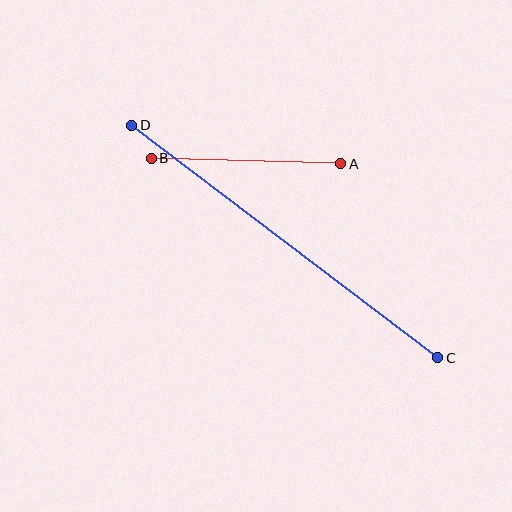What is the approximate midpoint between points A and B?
The midpoint is at approximately (246, 161) pixels.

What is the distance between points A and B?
The distance is approximately 189 pixels.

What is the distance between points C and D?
The distance is approximately 384 pixels.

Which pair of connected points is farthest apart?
Points C and D are farthest apart.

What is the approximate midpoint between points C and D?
The midpoint is at approximately (285, 241) pixels.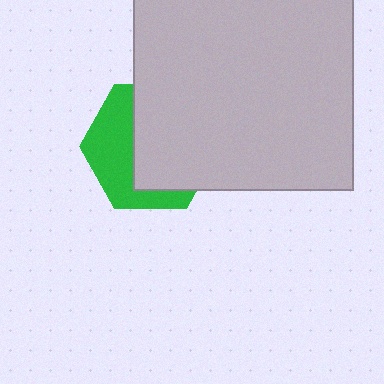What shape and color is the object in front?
The object in front is a light gray square.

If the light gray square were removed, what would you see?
You would see the complete green hexagon.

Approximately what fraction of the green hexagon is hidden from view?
Roughly 58% of the green hexagon is hidden behind the light gray square.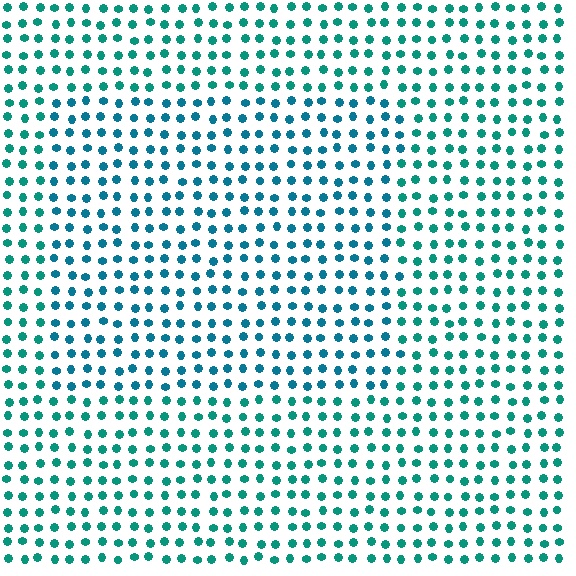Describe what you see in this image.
The image is filled with small teal elements in a uniform arrangement. A rectangle-shaped region is visible where the elements are tinted to a slightly different hue, forming a subtle color boundary.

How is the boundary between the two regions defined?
The boundary is defined purely by a slight shift in hue (about 23 degrees). Spacing, size, and orientation are identical on both sides.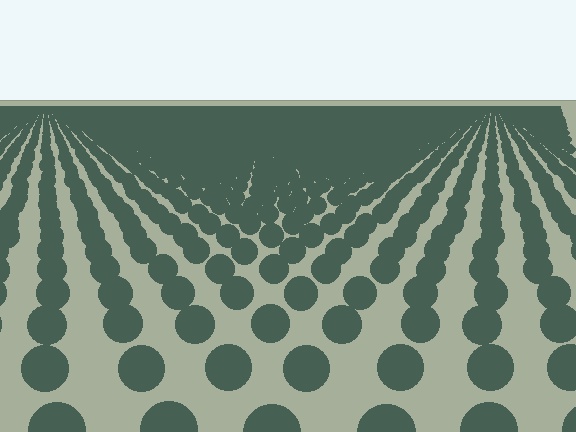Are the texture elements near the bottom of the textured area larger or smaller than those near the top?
Larger. Near the bottom, elements are closer to the viewer and appear at a bigger on-screen size.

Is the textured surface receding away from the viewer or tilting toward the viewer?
The surface is receding away from the viewer. Texture elements get smaller and denser toward the top.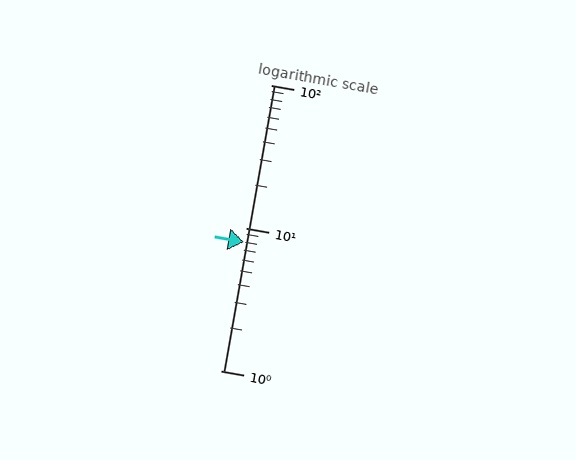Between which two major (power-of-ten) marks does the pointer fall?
The pointer is between 1 and 10.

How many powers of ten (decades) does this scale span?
The scale spans 2 decades, from 1 to 100.